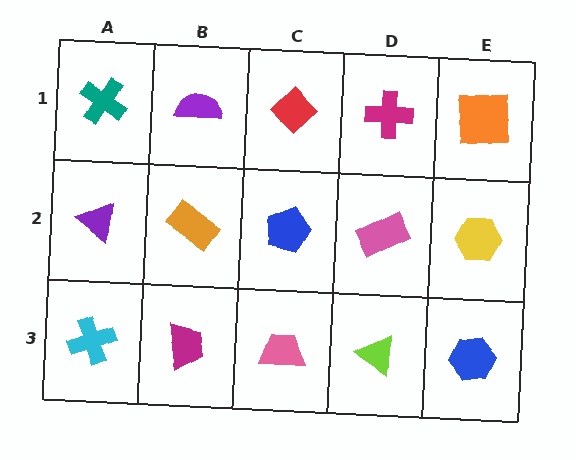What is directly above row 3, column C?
A blue pentagon.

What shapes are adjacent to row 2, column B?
A purple semicircle (row 1, column B), a magenta trapezoid (row 3, column B), a purple triangle (row 2, column A), a blue pentagon (row 2, column C).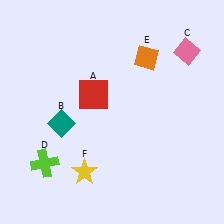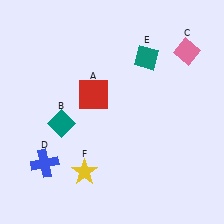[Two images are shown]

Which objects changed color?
D changed from lime to blue. E changed from orange to teal.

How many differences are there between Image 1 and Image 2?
There are 2 differences between the two images.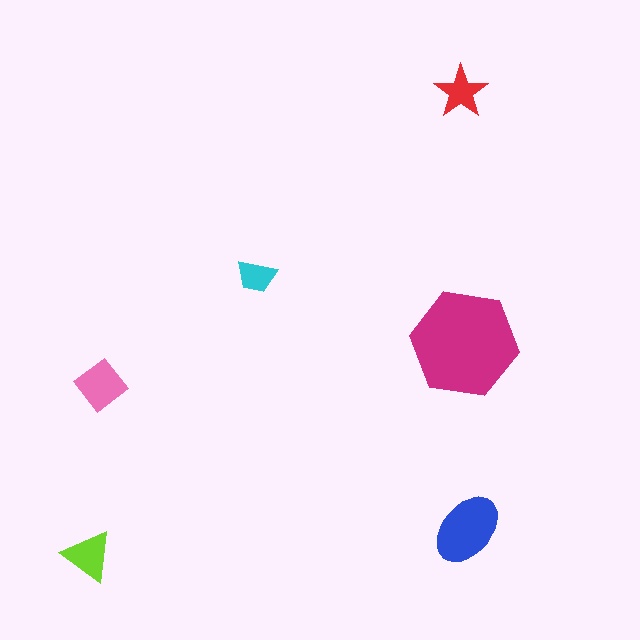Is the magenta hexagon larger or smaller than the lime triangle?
Larger.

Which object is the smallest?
The cyan trapezoid.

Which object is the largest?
The magenta hexagon.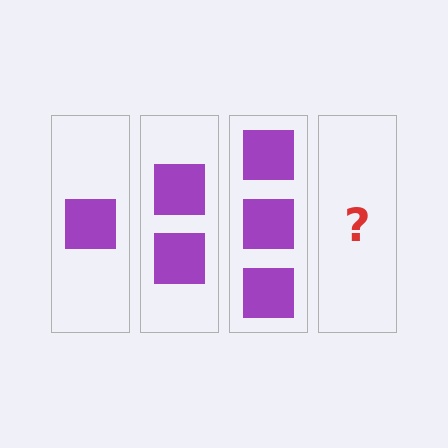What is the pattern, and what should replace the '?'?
The pattern is that each step adds one more square. The '?' should be 4 squares.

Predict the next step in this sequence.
The next step is 4 squares.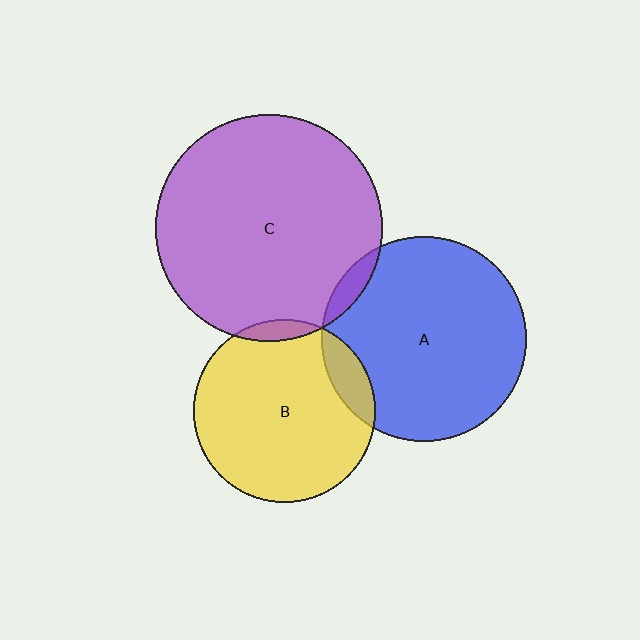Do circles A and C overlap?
Yes.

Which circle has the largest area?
Circle C (purple).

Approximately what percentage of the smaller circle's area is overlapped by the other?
Approximately 5%.